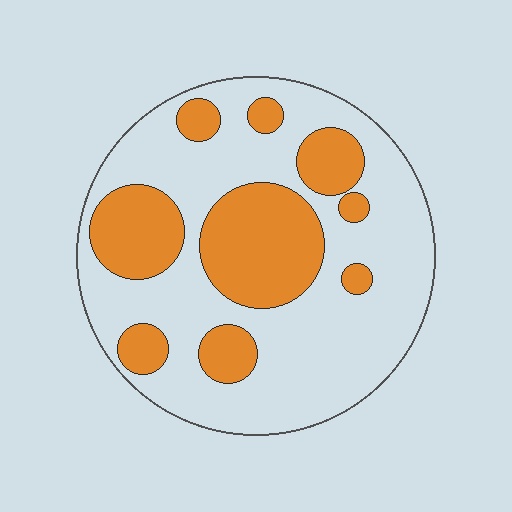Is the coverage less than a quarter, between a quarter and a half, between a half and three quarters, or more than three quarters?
Between a quarter and a half.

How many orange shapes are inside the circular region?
9.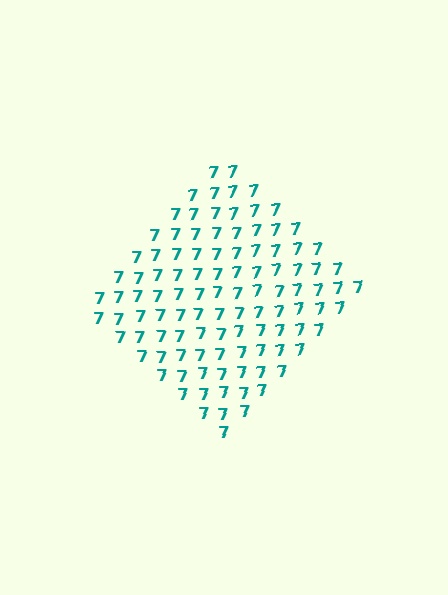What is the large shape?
The large shape is a diamond.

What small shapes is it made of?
It is made of small digit 7's.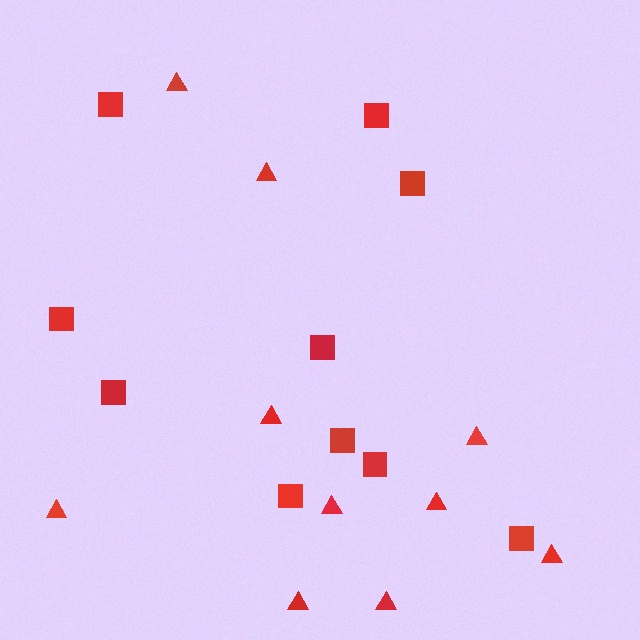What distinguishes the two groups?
There are 2 groups: one group of triangles (10) and one group of squares (10).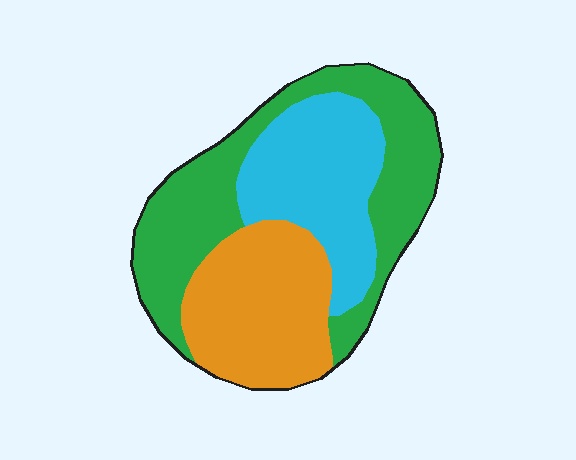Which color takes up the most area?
Green, at roughly 40%.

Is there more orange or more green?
Green.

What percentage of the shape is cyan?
Cyan takes up about one quarter (1/4) of the shape.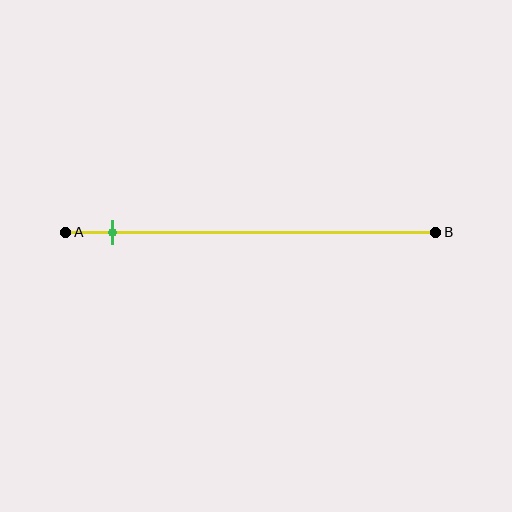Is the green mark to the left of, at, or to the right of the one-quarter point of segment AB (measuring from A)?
The green mark is to the left of the one-quarter point of segment AB.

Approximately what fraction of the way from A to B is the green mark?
The green mark is approximately 15% of the way from A to B.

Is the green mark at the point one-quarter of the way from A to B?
No, the mark is at about 15% from A, not at the 25% one-quarter point.